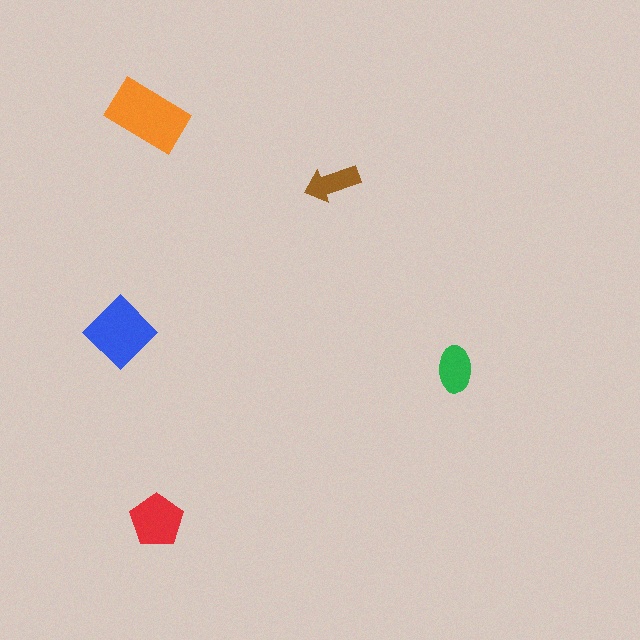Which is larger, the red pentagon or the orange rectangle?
The orange rectangle.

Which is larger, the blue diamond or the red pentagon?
The blue diamond.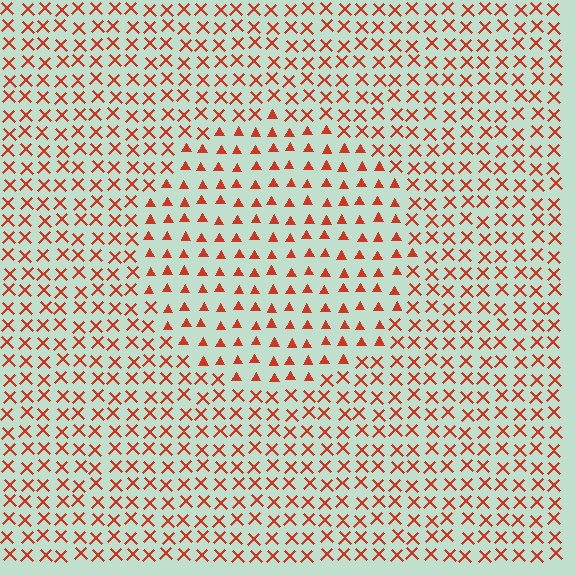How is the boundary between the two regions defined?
The boundary is defined by a change in element shape: triangles inside vs. X marks outside. All elements share the same color and spacing.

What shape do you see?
I see a circle.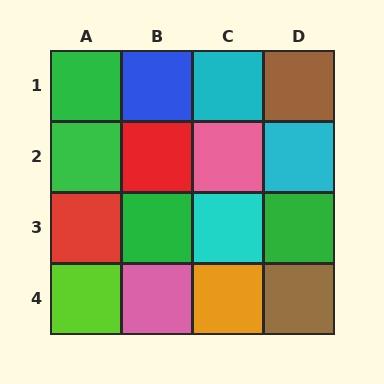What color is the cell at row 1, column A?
Green.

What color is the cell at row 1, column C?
Cyan.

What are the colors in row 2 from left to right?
Green, red, pink, cyan.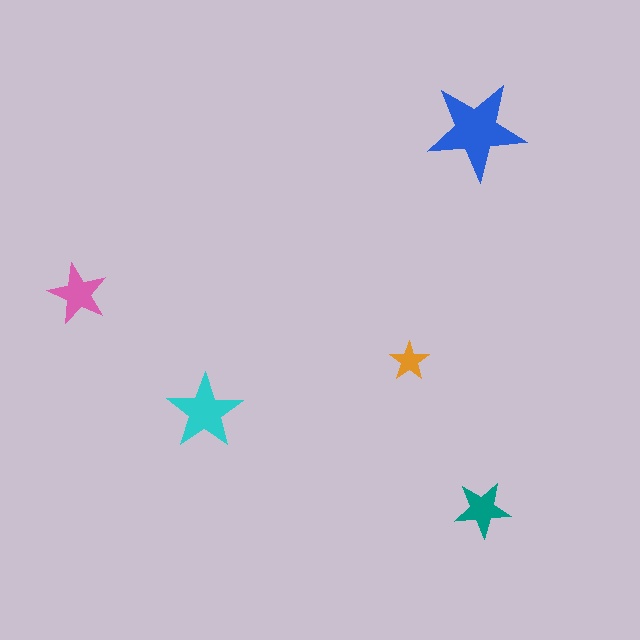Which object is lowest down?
The teal star is bottommost.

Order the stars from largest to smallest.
the blue one, the cyan one, the pink one, the teal one, the orange one.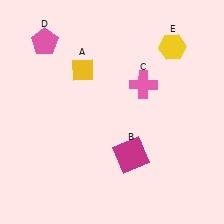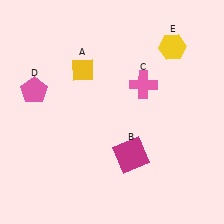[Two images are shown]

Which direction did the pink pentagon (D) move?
The pink pentagon (D) moved down.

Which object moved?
The pink pentagon (D) moved down.